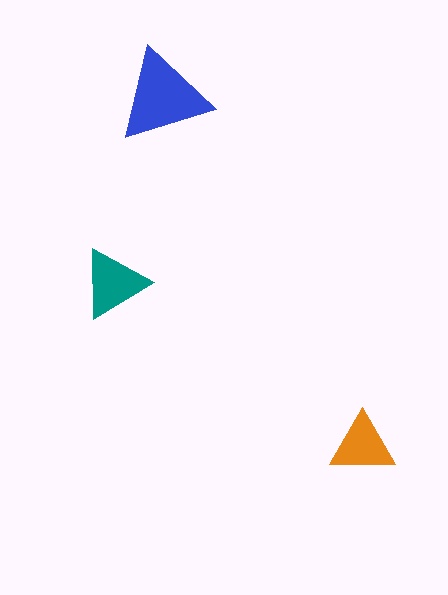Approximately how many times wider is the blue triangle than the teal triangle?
About 1.5 times wider.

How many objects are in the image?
There are 3 objects in the image.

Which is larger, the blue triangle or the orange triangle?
The blue one.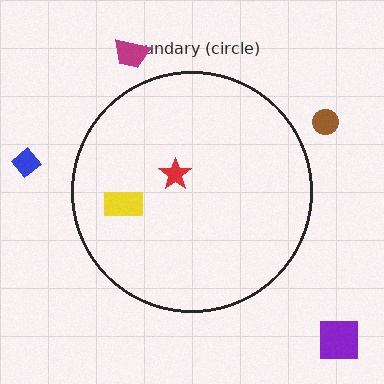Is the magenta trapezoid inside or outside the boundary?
Outside.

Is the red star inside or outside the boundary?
Inside.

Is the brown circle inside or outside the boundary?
Outside.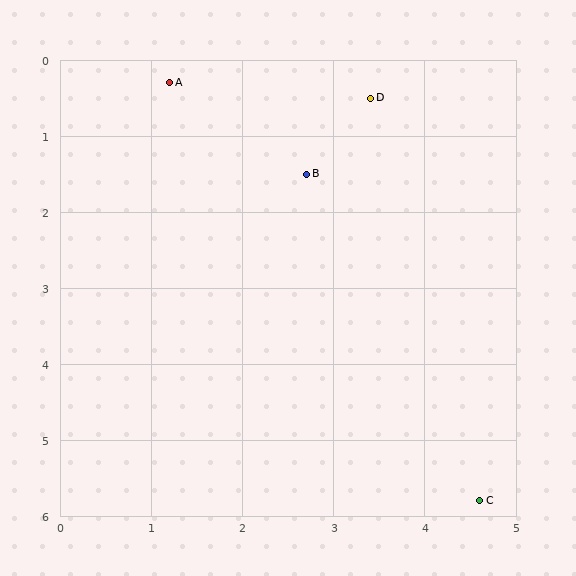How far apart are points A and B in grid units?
Points A and B are about 1.9 grid units apart.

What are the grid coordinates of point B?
Point B is at approximately (2.7, 1.5).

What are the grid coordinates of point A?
Point A is at approximately (1.2, 0.3).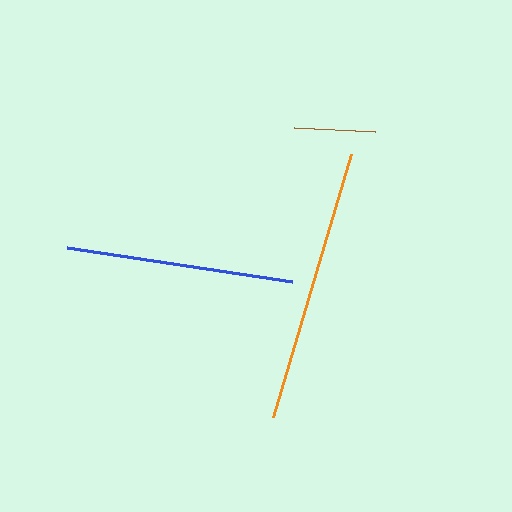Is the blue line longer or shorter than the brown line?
The blue line is longer than the brown line.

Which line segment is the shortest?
The brown line is the shortest at approximately 81 pixels.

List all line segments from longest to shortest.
From longest to shortest: orange, blue, brown.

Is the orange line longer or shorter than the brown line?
The orange line is longer than the brown line.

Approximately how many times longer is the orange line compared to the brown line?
The orange line is approximately 3.4 times the length of the brown line.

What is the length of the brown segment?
The brown segment is approximately 81 pixels long.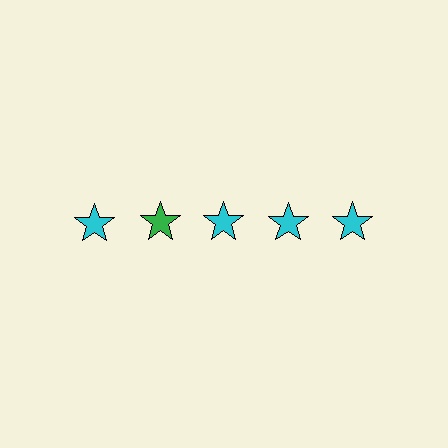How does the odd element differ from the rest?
It has a different color: green instead of cyan.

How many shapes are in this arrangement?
There are 5 shapes arranged in a grid pattern.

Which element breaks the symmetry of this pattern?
The green star in the top row, second from left column breaks the symmetry. All other shapes are cyan stars.